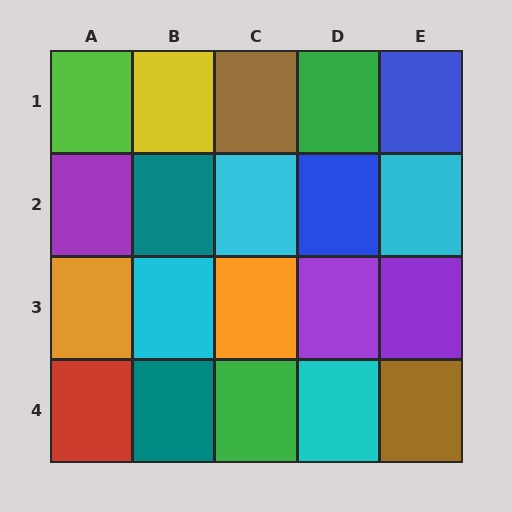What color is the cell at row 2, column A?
Purple.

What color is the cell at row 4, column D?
Cyan.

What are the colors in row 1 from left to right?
Lime, yellow, brown, green, blue.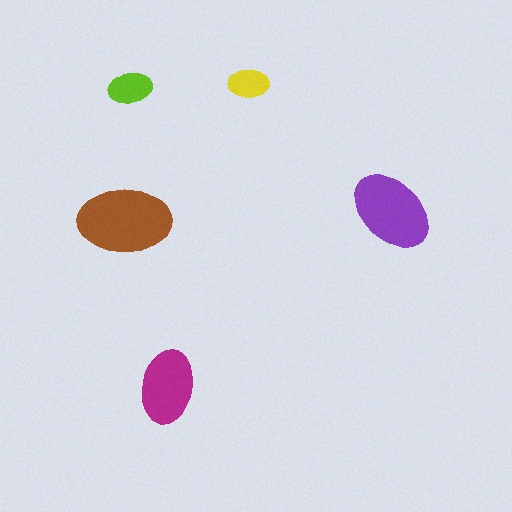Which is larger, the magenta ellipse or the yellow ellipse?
The magenta one.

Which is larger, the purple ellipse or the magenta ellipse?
The purple one.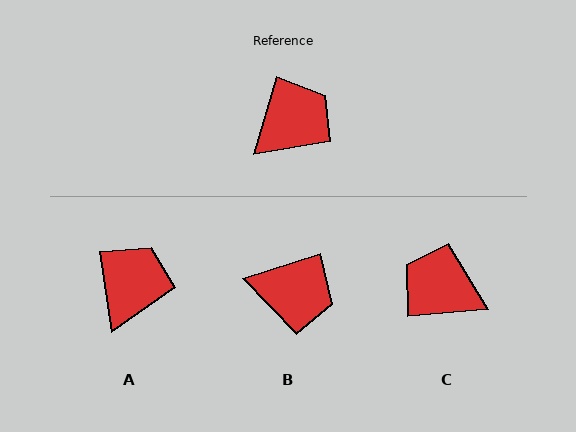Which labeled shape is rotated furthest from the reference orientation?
C, about 112 degrees away.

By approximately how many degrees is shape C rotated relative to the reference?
Approximately 112 degrees counter-clockwise.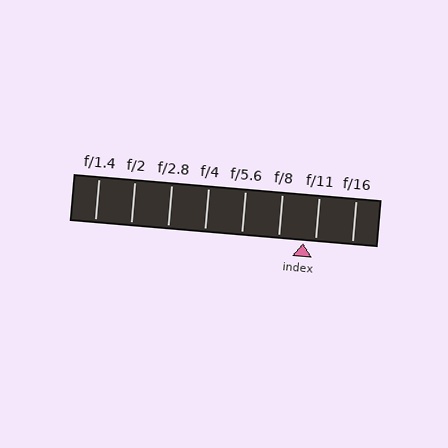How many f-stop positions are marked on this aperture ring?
There are 8 f-stop positions marked.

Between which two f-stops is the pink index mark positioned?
The index mark is between f/8 and f/11.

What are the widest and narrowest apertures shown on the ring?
The widest aperture shown is f/1.4 and the narrowest is f/16.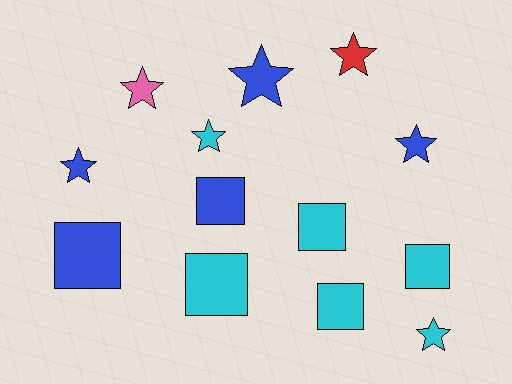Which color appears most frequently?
Cyan, with 6 objects.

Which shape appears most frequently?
Star, with 7 objects.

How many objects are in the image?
There are 13 objects.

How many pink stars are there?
There is 1 pink star.